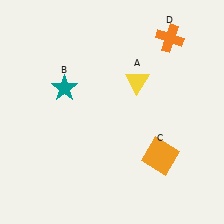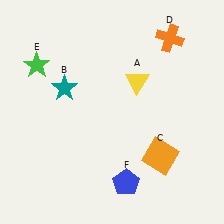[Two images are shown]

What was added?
A green star (E), a blue pentagon (F) were added in Image 2.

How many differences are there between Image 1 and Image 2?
There are 2 differences between the two images.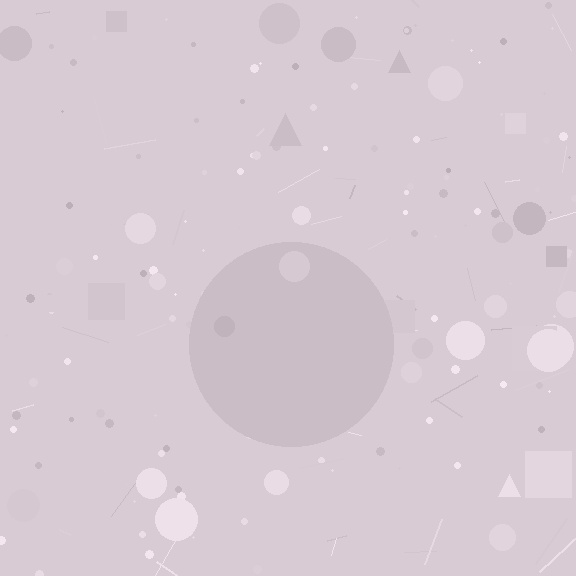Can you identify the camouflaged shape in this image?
The camouflaged shape is a circle.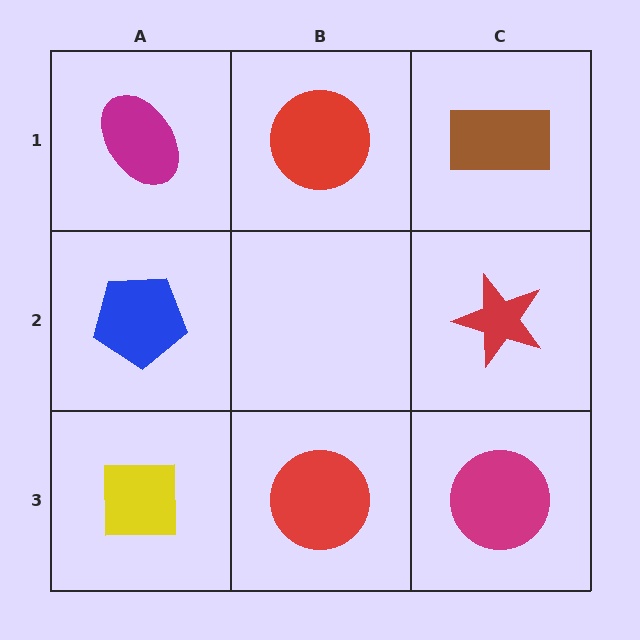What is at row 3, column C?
A magenta circle.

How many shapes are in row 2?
2 shapes.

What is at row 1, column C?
A brown rectangle.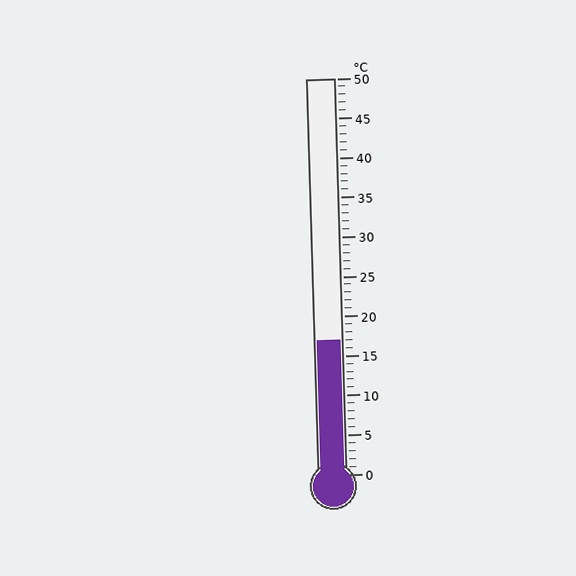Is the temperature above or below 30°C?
The temperature is below 30°C.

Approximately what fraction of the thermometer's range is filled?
The thermometer is filled to approximately 35% of its range.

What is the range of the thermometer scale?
The thermometer scale ranges from 0°C to 50°C.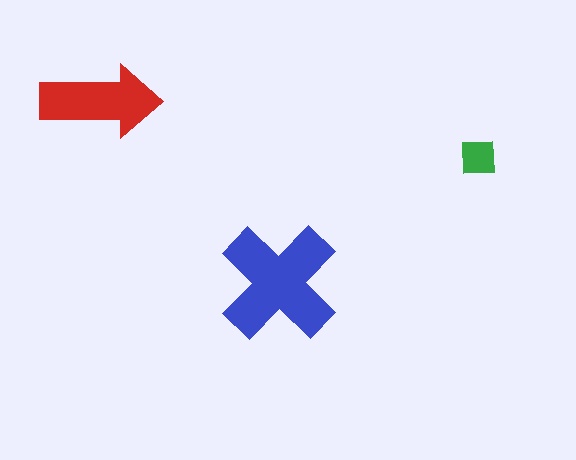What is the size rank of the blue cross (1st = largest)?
1st.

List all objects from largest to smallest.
The blue cross, the red arrow, the green square.